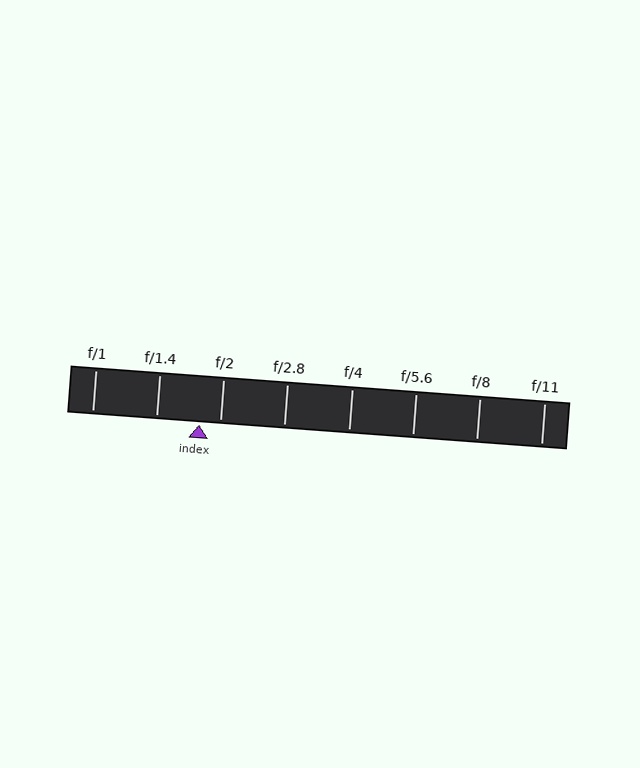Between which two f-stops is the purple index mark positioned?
The index mark is between f/1.4 and f/2.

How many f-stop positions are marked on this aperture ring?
There are 8 f-stop positions marked.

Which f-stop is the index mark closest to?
The index mark is closest to f/2.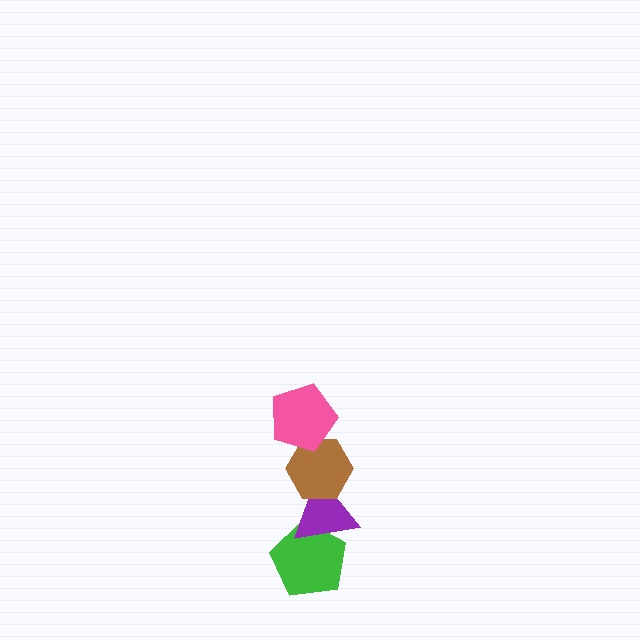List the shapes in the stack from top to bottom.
From top to bottom: the pink pentagon, the brown hexagon, the purple triangle, the green pentagon.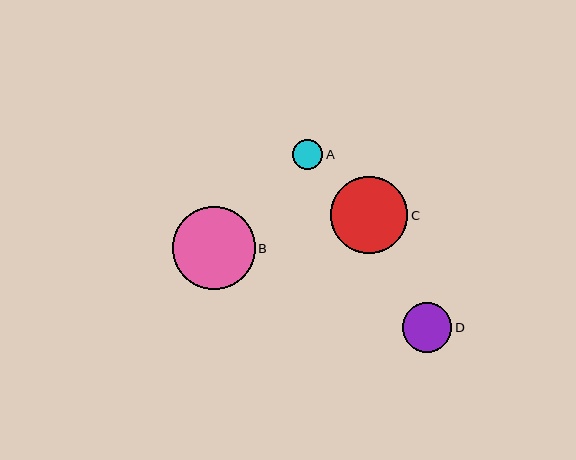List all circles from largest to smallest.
From largest to smallest: B, C, D, A.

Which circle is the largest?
Circle B is the largest with a size of approximately 83 pixels.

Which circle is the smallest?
Circle A is the smallest with a size of approximately 30 pixels.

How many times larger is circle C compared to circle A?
Circle C is approximately 2.6 times the size of circle A.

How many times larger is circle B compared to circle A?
Circle B is approximately 2.8 times the size of circle A.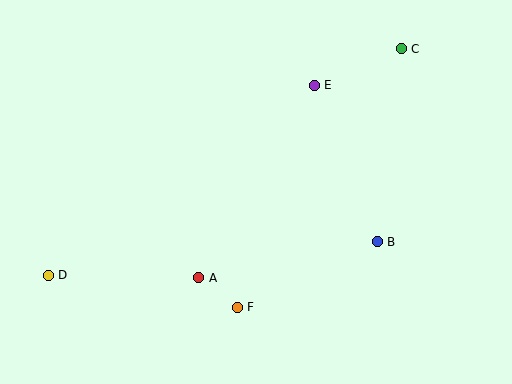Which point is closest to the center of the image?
Point A at (199, 278) is closest to the center.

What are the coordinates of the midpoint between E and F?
The midpoint between E and F is at (276, 196).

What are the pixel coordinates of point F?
Point F is at (237, 307).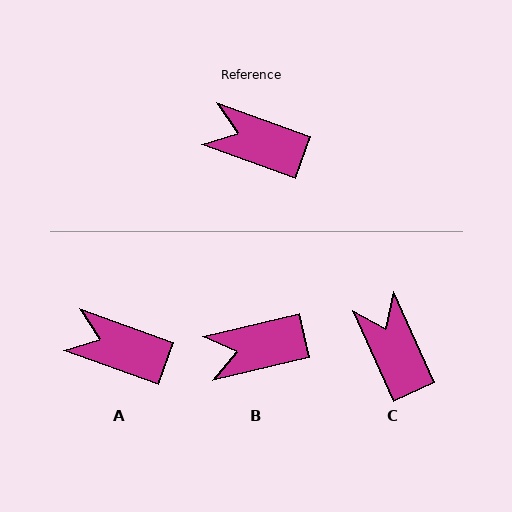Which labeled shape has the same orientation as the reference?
A.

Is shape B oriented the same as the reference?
No, it is off by about 33 degrees.